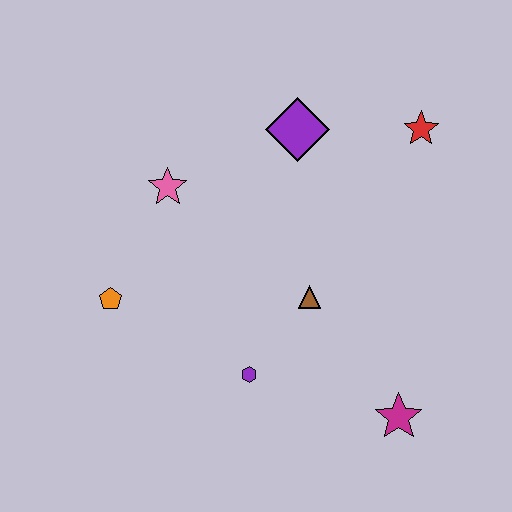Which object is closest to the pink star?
The orange pentagon is closest to the pink star.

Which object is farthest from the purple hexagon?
The red star is farthest from the purple hexagon.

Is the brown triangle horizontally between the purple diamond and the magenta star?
Yes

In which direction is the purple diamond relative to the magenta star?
The purple diamond is above the magenta star.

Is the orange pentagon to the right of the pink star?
No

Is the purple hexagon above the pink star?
No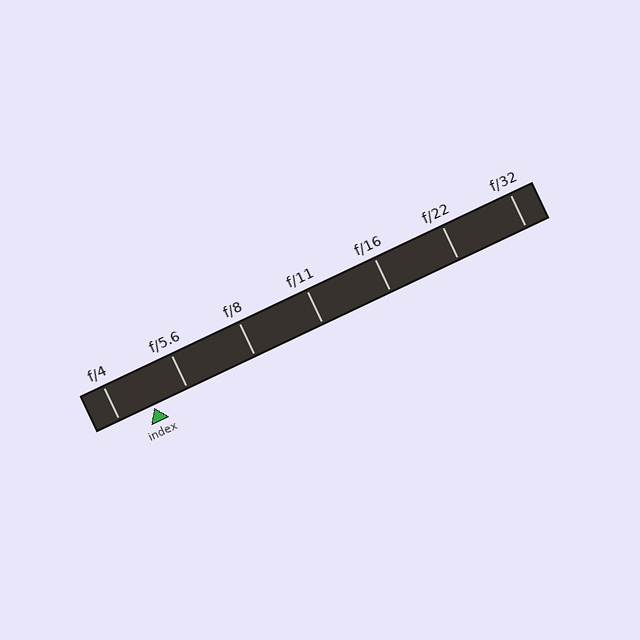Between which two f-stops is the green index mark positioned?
The index mark is between f/4 and f/5.6.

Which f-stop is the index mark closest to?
The index mark is closest to f/5.6.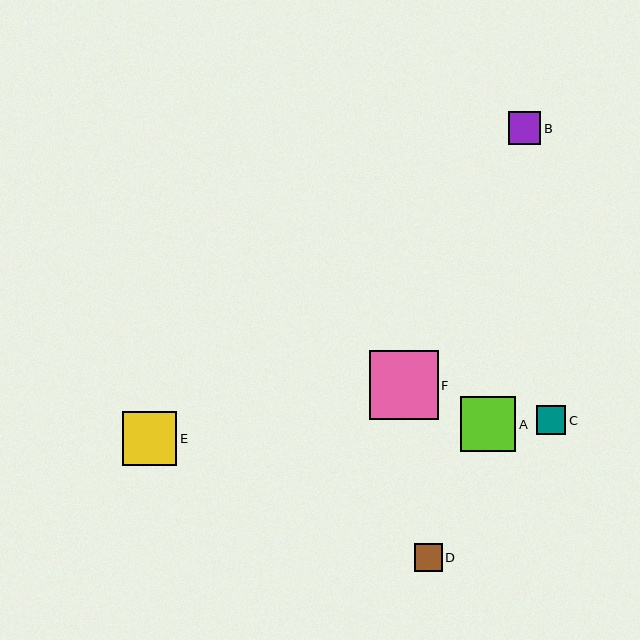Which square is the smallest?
Square D is the smallest with a size of approximately 27 pixels.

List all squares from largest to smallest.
From largest to smallest: F, A, E, B, C, D.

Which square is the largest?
Square F is the largest with a size of approximately 69 pixels.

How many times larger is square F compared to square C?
Square F is approximately 2.4 times the size of square C.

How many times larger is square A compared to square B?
Square A is approximately 1.7 times the size of square B.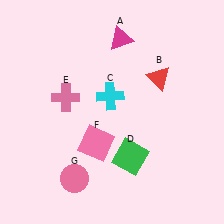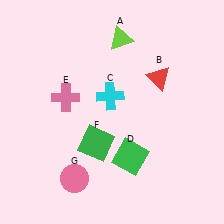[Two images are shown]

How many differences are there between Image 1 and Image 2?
There are 2 differences between the two images.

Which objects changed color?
A changed from magenta to lime. F changed from pink to green.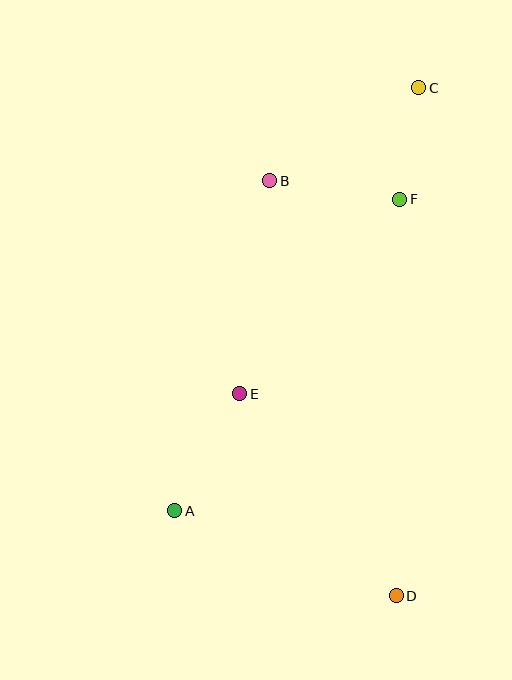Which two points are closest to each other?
Points C and F are closest to each other.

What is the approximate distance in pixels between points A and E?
The distance between A and E is approximately 134 pixels.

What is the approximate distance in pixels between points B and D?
The distance between B and D is approximately 434 pixels.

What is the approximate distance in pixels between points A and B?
The distance between A and B is approximately 343 pixels.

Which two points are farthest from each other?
Points C and D are farthest from each other.